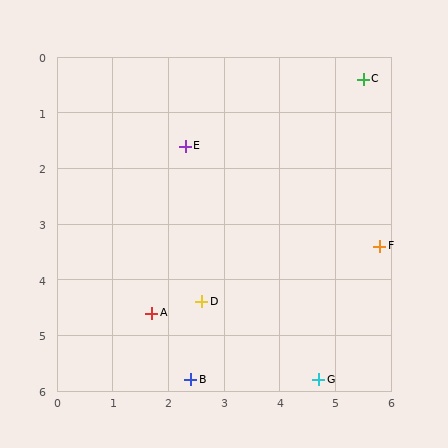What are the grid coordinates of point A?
Point A is at approximately (1.7, 4.6).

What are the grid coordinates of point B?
Point B is at approximately (2.4, 5.8).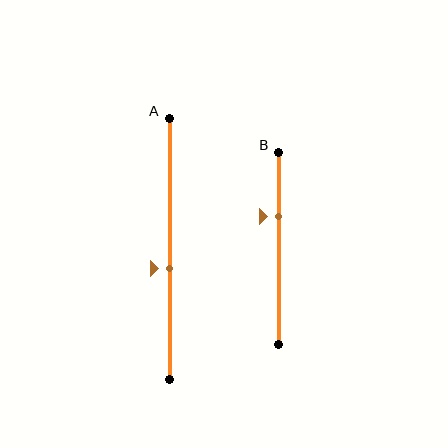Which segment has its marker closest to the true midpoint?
Segment A has its marker closest to the true midpoint.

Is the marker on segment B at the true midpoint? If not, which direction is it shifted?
No, the marker on segment B is shifted upward by about 17% of the segment length.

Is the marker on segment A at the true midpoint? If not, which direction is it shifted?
No, the marker on segment A is shifted downward by about 7% of the segment length.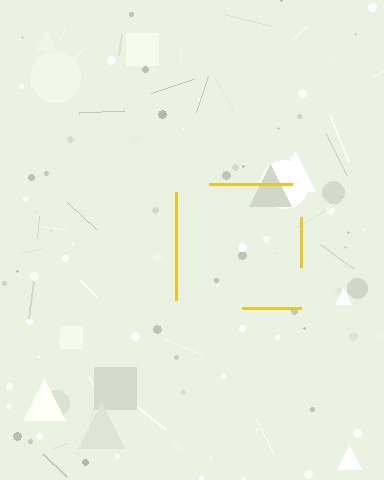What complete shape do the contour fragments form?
The contour fragments form a square.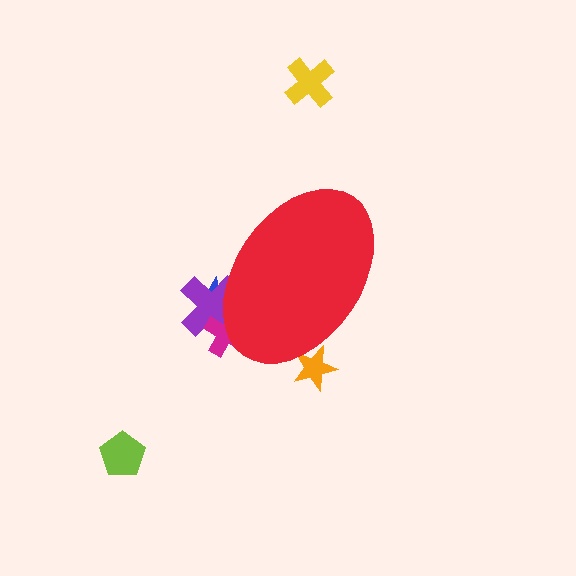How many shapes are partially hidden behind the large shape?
4 shapes are partially hidden.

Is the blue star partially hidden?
Yes, the blue star is partially hidden behind the red ellipse.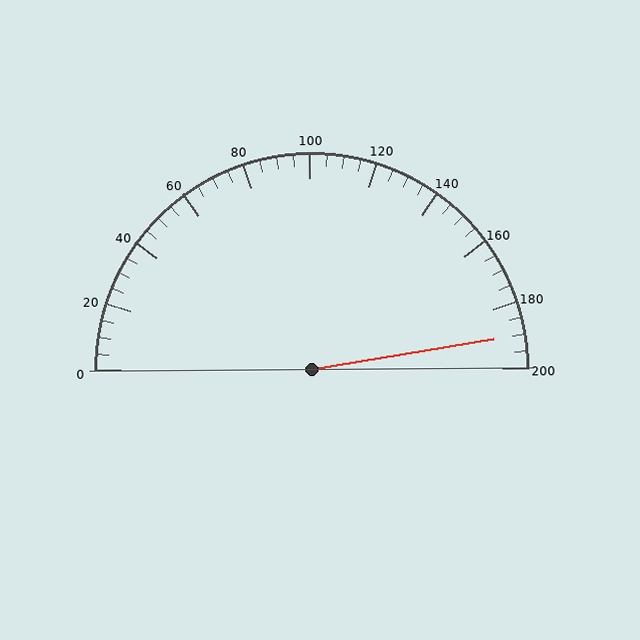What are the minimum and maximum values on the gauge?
The gauge ranges from 0 to 200.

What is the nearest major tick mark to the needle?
The nearest major tick mark is 200.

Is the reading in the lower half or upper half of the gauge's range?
The reading is in the upper half of the range (0 to 200).